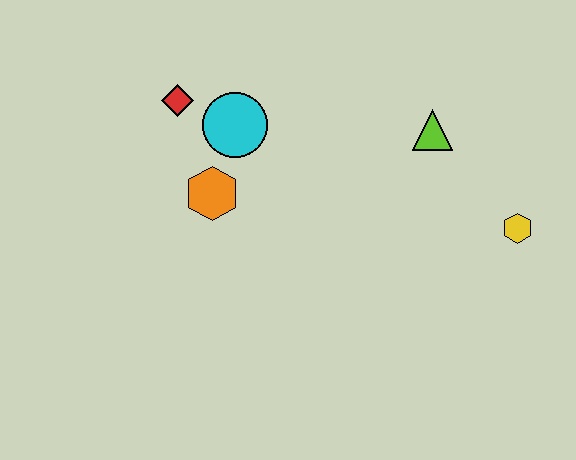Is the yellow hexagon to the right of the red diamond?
Yes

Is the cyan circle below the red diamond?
Yes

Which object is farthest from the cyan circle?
The yellow hexagon is farthest from the cyan circle.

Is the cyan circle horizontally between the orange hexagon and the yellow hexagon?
Yes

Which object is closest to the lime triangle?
The yellow hexagon is closest to the lime triangle.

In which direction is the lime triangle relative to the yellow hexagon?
The lime triangle is above the yellow hexagon.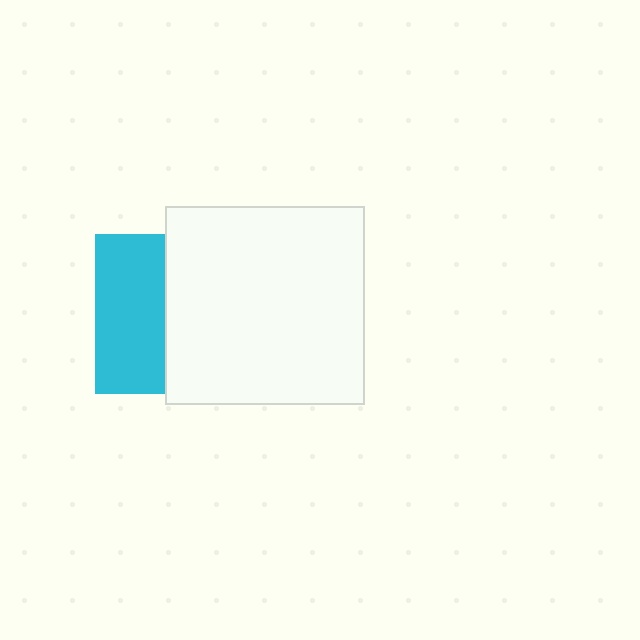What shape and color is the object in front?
The object in front is a white square.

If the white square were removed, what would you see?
You would see the complete cyan square.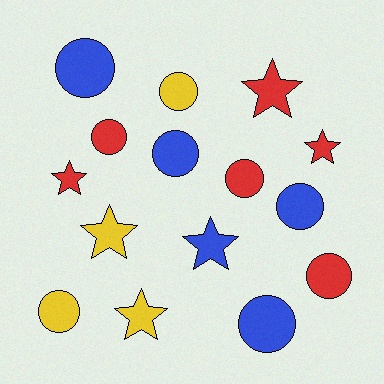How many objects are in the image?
There are 15 objects.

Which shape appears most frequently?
Circle, with 9 objects.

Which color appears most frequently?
Red, with 6 objects.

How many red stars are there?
There are 3 red stars.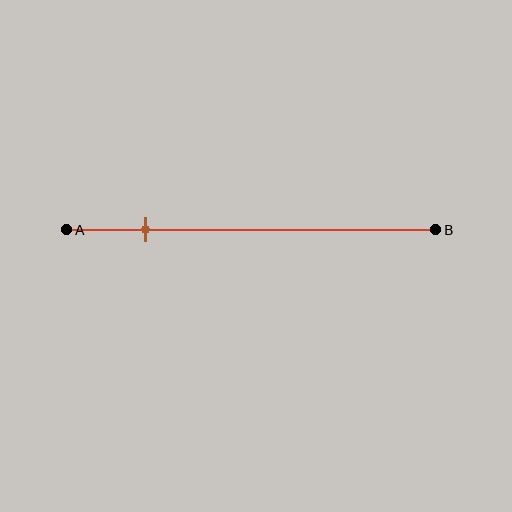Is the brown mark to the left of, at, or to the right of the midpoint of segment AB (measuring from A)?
The brown mark is to the left of the midpoint of segment AB.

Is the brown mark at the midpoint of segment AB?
No, the mark is at about 20% from A, not at the 50% midpoint.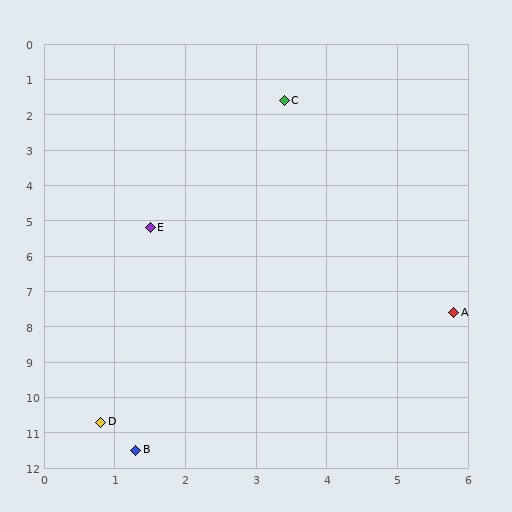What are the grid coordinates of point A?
Point A is at approximately (5.8, 7.6).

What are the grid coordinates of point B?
Point B is at approximately (1.3, 11.5).